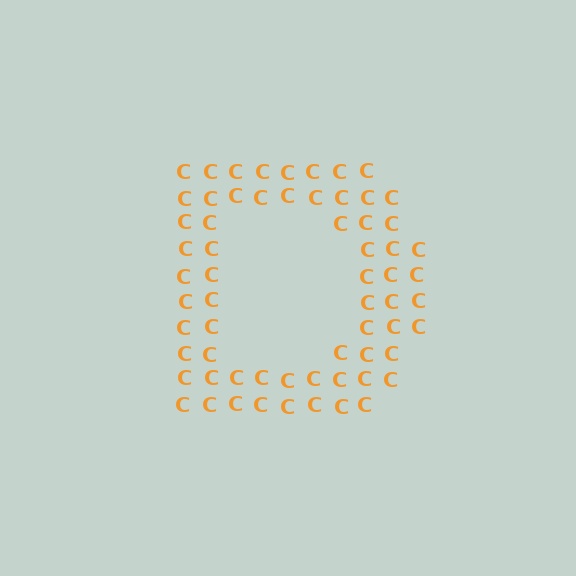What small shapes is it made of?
It is made of small letter C's.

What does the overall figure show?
The overall figure shows the letter D.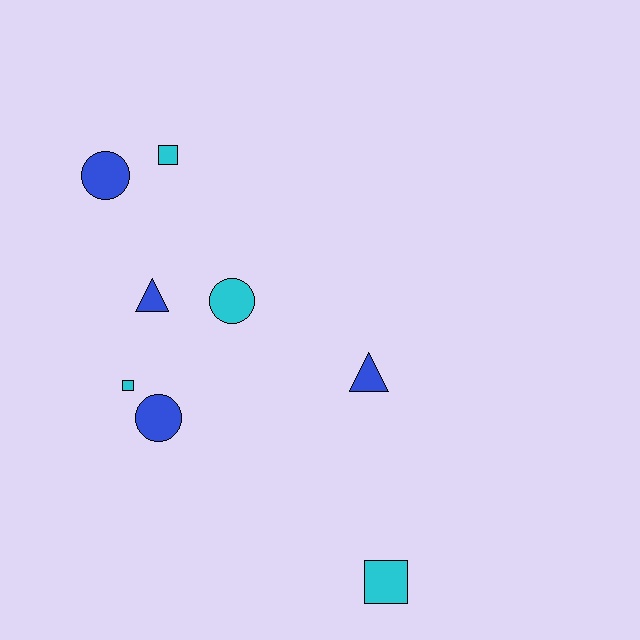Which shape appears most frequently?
Circle, with 3 objects.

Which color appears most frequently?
Blue, with 4 objects.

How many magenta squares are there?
There are no magenta squares.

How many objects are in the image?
There are 8 objects.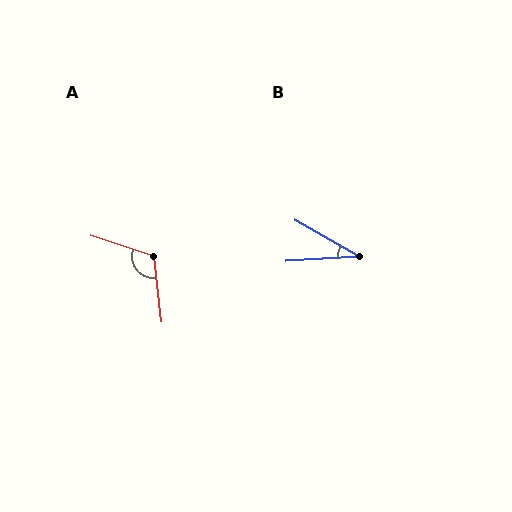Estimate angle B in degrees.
Approximately 33 degrees.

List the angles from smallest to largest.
B (33°), A (114°).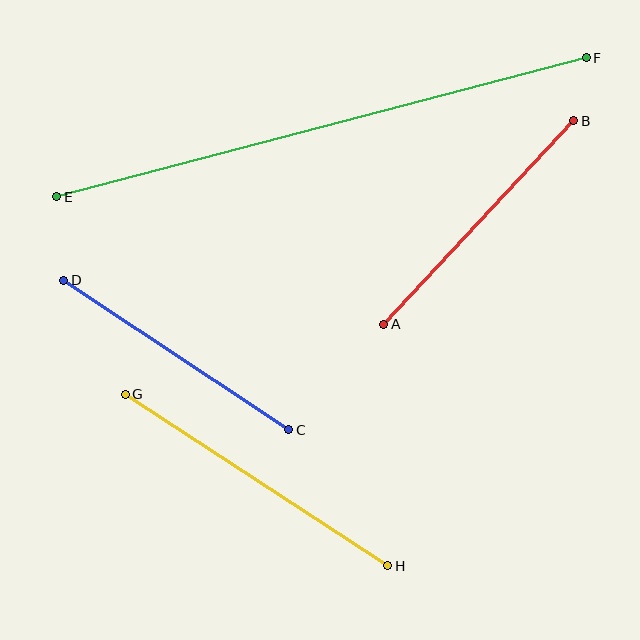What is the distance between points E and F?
The distance is approximately 548 pixels.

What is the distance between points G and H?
The distance is approximately 313 pixels.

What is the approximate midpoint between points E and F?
The midpoint is at approximately (321, 127) pixels.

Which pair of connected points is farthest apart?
Points E and F are farthest apart.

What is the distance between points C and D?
The distance is approximately 270 pixels.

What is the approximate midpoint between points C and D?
The midpoint is at approximately (176, 355) pixels.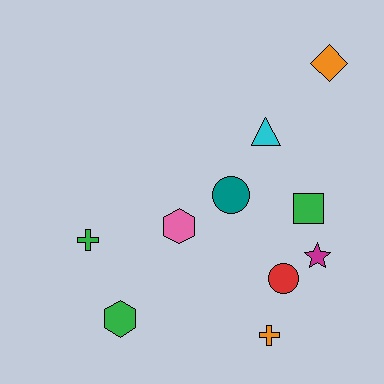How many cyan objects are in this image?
There is 1 cyan object.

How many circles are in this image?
There are 2 circles.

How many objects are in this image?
There are 10 objects.